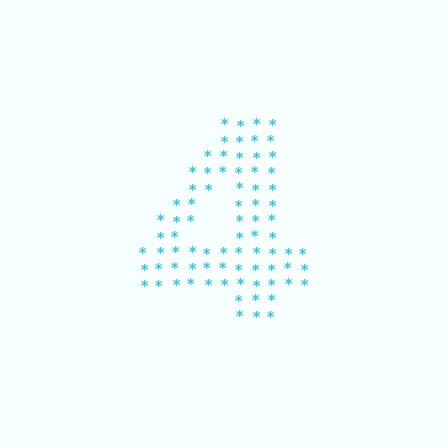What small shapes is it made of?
It is made of small asterisks.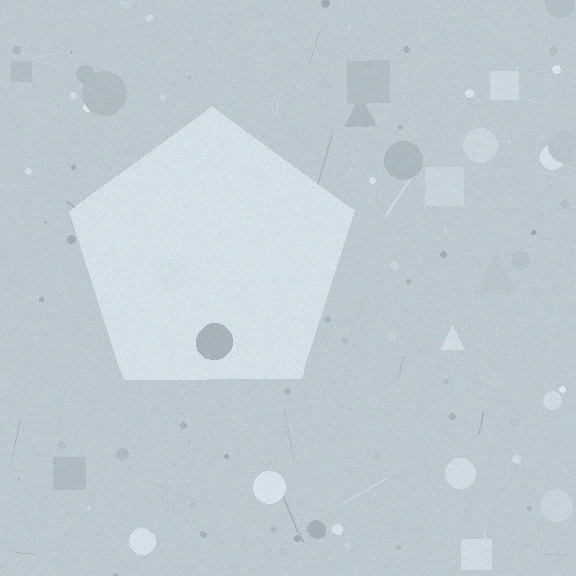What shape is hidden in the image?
A pentagon is hidden in the image.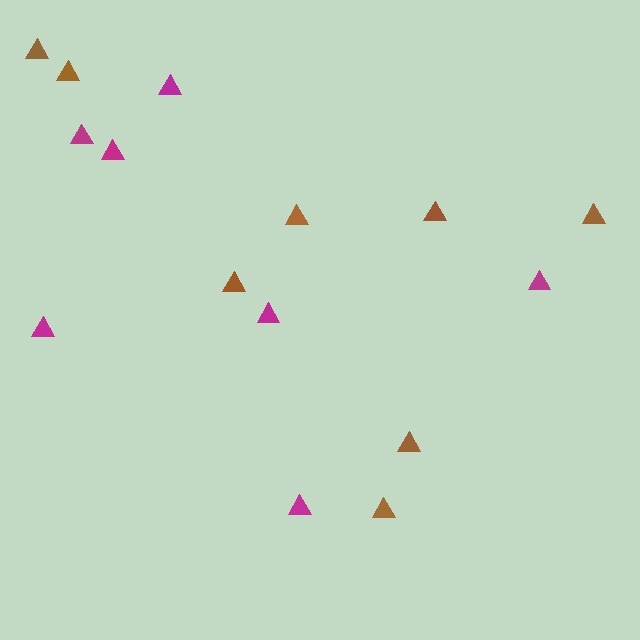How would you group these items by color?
There are 2 groups: one group of brown triangles (8) and one group of magenta triangles (7).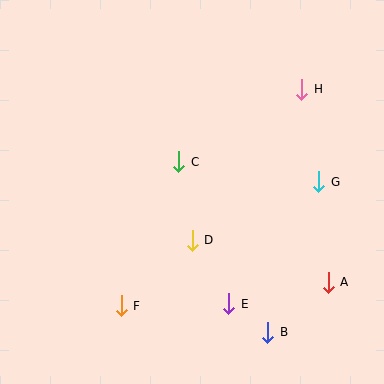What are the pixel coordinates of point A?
Point A is at (328, 282).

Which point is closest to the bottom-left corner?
Point F is closest to the bottom-left corner.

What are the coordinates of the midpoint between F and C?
The midpoint between F and C is at (150, 234).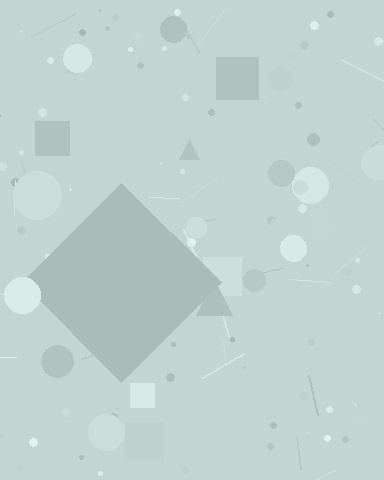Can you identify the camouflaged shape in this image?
The camouflaged shape is a diamond.